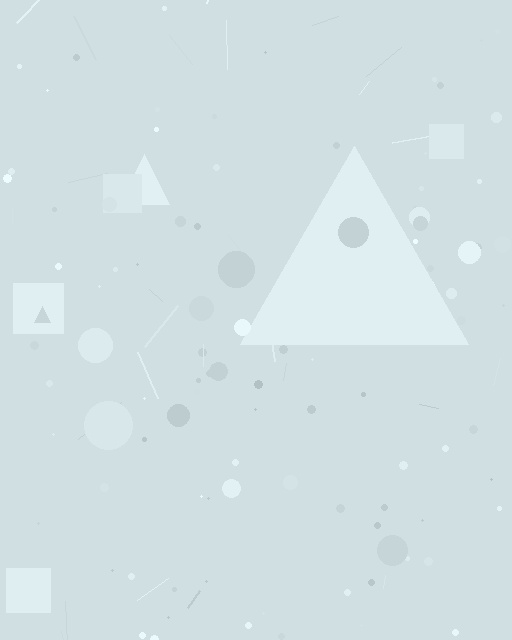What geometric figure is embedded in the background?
A triangle is embedded in the background.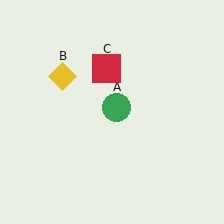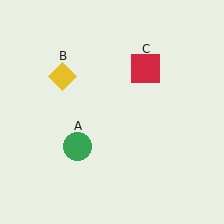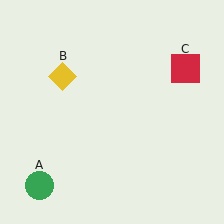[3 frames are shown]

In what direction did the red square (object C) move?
The red square (object C) moved right.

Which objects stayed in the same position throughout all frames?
Yellow diamond (object B) remained stationary.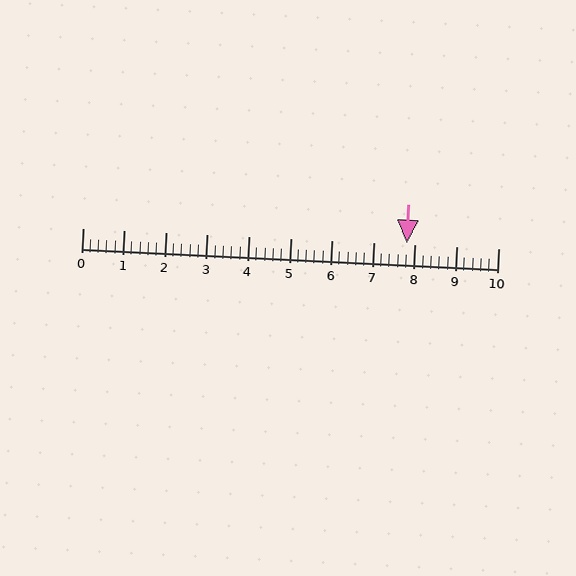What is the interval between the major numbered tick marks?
The major tick marks are spaced 1 units apart.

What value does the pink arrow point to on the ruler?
The pink arrow points to approximately 7.8.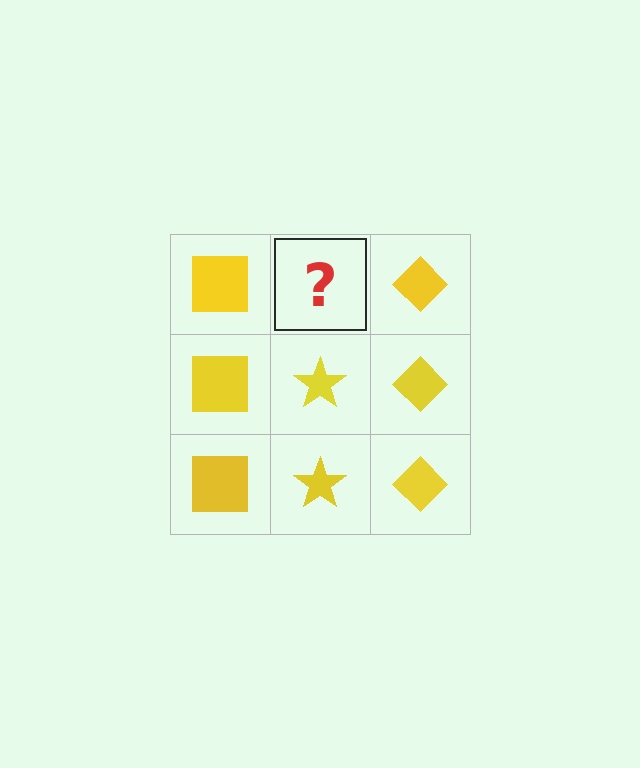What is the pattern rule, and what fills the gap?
The rule is that each column has a consistent shape. The gap should be filled with a yellow star.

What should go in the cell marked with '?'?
The missing cell should contain a yellow star.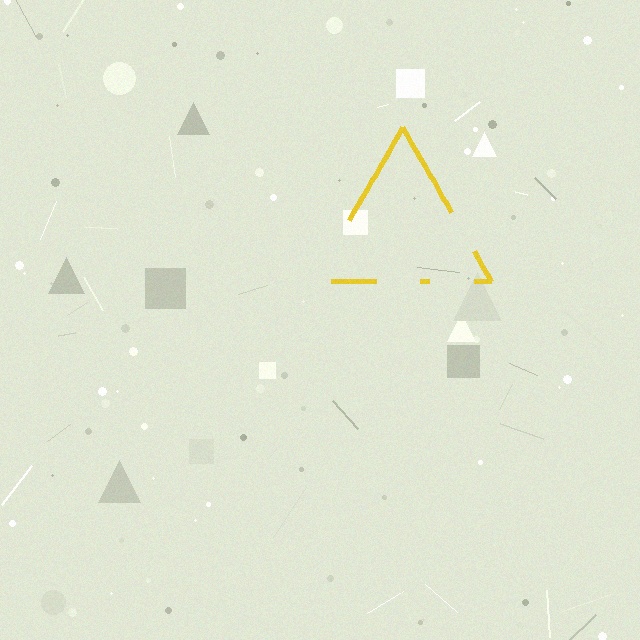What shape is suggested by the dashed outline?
The dashed outline suggests a triangle.